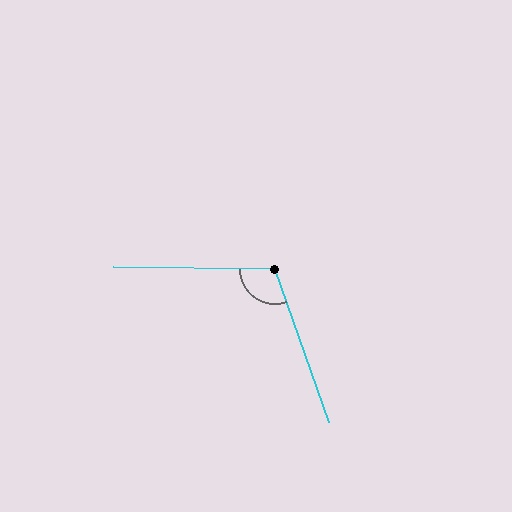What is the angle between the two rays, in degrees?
Approximately 110 degrees.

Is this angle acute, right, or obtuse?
It is obtuse.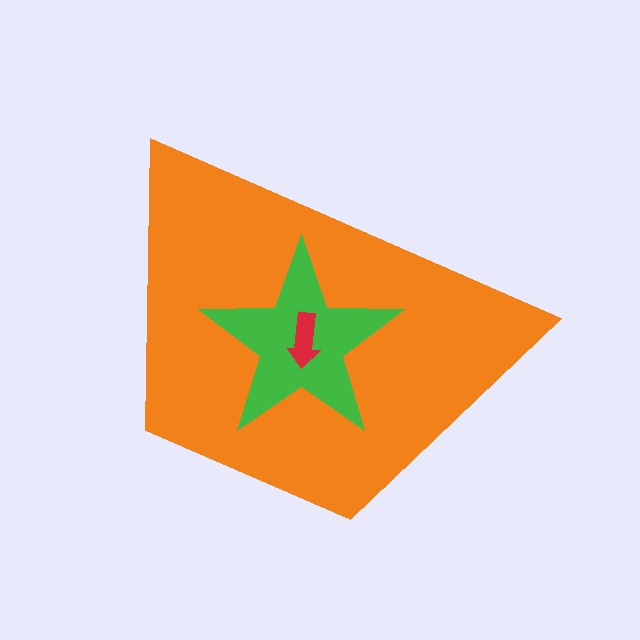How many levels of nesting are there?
3.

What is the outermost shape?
The orange trapezoid.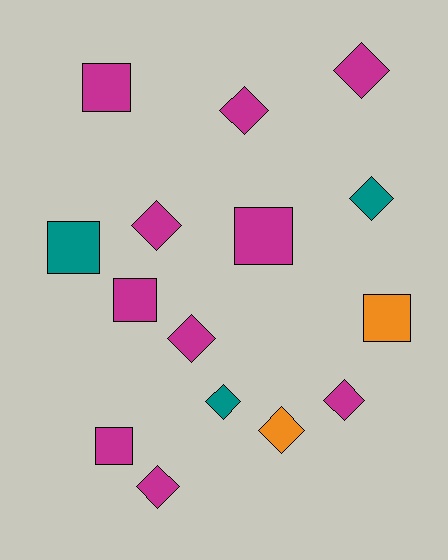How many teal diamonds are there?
There are 2 teal diamonds.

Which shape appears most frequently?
Diamond, with 9 objects.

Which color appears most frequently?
Magenta, with 10 objects.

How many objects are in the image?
There are 15 objects.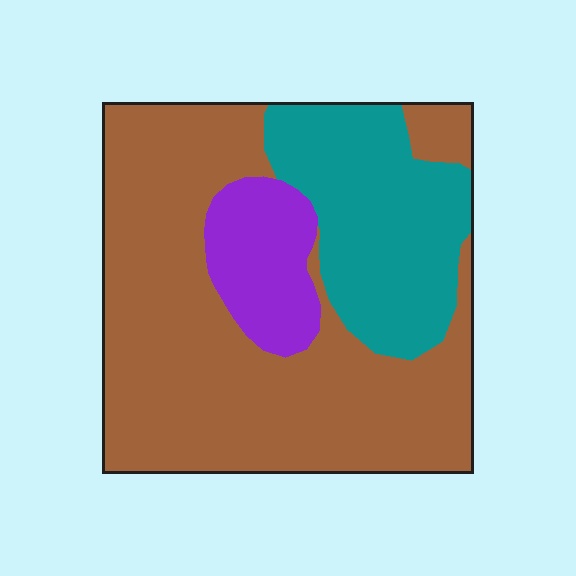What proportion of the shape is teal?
Teal takes up about one quarter (1/4) of the shape.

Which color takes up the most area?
Brown, at roughly 65%.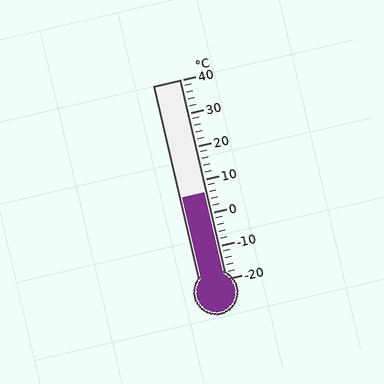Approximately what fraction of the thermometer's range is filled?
The thermometer is filled to approximately 45% of its range.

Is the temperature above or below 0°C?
The temperature is above 0°C.